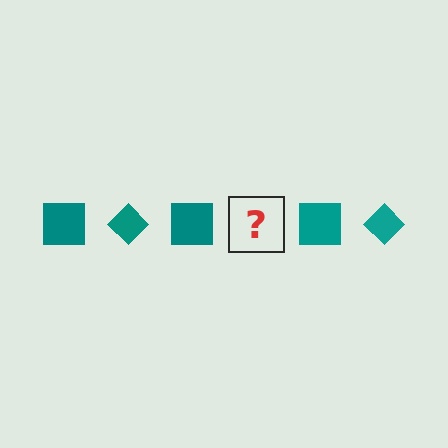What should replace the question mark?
The question mark should be replaced with a teal diamond.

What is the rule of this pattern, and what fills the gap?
The rule is that the pattern cycles through square, diamond shapes in teal. The gap should be filled with a teal diamond.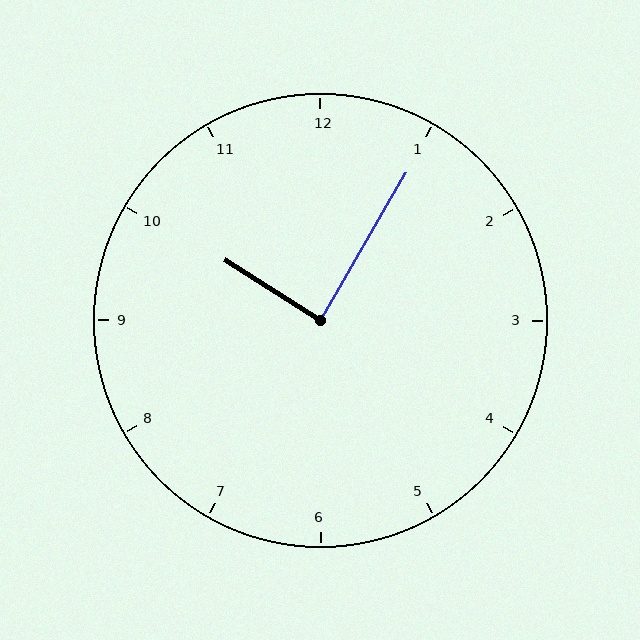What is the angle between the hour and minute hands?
Approximately 88 degrees.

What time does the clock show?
10:05.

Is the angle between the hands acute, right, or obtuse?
It is right.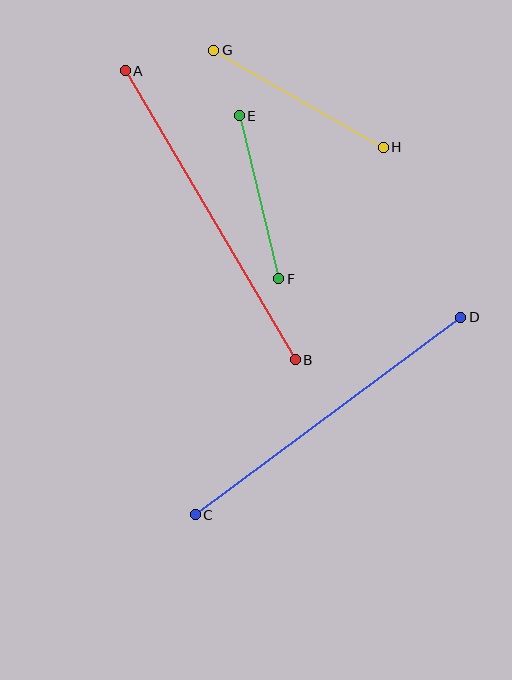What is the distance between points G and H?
The distance is approximately 195 pixels.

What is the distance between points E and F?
The distance is approximately 168 pixels.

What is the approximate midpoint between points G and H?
The midpoint is at approximately (299, 99) pixels.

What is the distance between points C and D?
The distance is approximately 331 pixels.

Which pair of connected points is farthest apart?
Points A and B are farthest apart.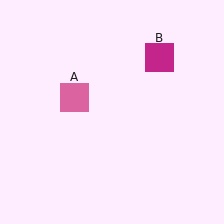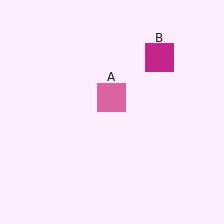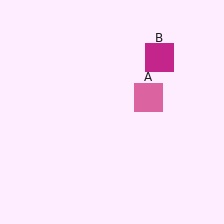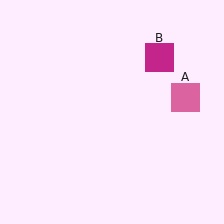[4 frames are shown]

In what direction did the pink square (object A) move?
The pink square (object A) moved right.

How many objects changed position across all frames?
1 object changed position: pink square (object A).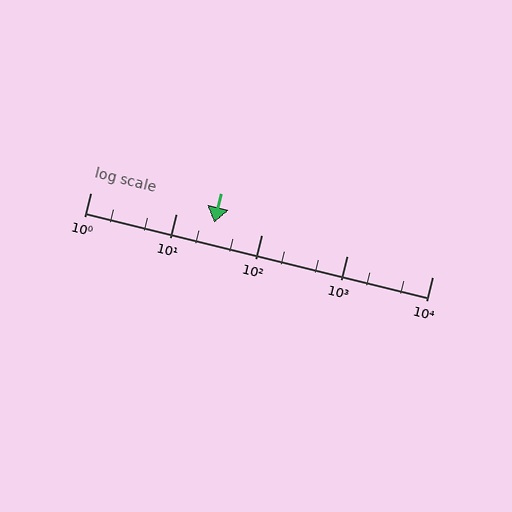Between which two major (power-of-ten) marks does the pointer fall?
The pointer is between 10 and 100.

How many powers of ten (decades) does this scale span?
The scale spans 4 decades, from 1 to 10000.